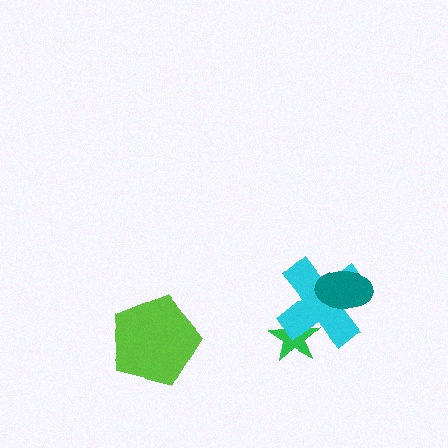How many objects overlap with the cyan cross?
2 objects overlap with the cyan cross.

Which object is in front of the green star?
The cyan cross is in front of the green star.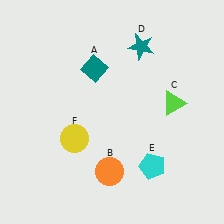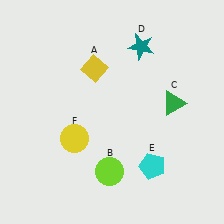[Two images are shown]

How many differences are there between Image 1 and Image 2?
There are 3 differences between the two images.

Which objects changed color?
A changed from teal to yellow. B changed from orange to lime. C changed from lime to green.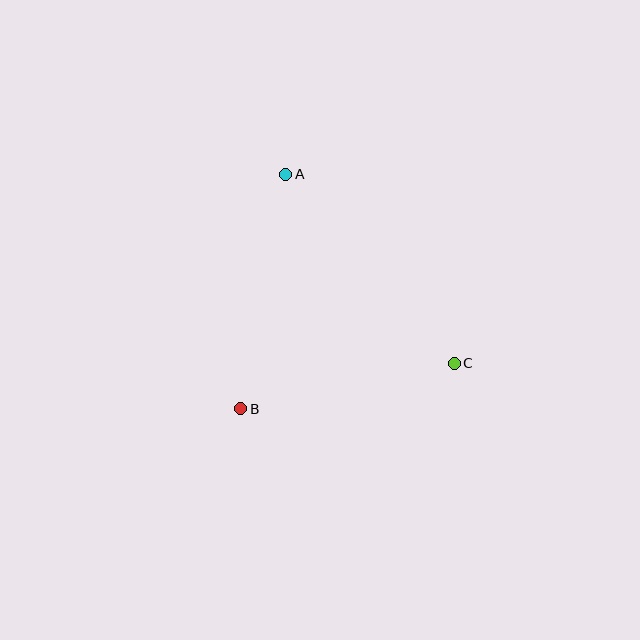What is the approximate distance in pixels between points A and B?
The distance between A and B is approximately 239 pixels.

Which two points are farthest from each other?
Points A and C are farthest from each other.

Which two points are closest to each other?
Points B and C are closest to each other.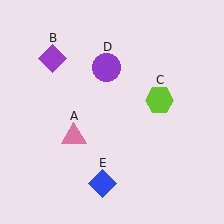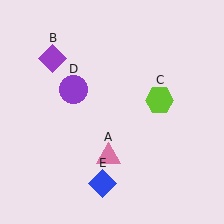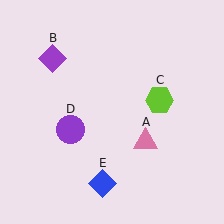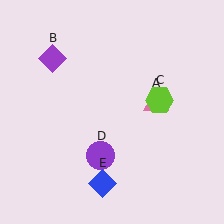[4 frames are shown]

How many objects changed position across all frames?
2 objects changed position: pink triangle (object A), purple circle (object D).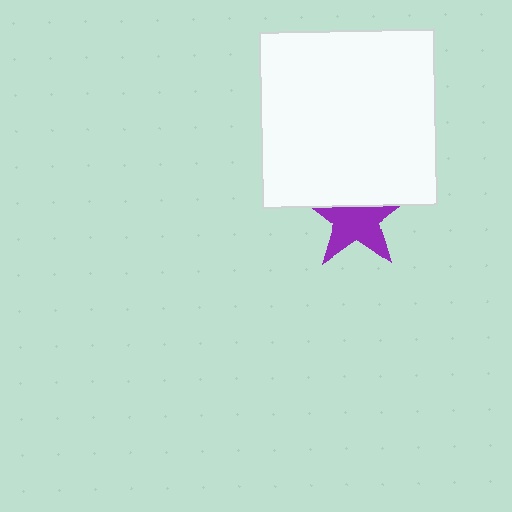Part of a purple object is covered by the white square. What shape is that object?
It is a star.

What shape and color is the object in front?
The object in front is a white square.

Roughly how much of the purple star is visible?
About half of it is visible (roughly 61%).